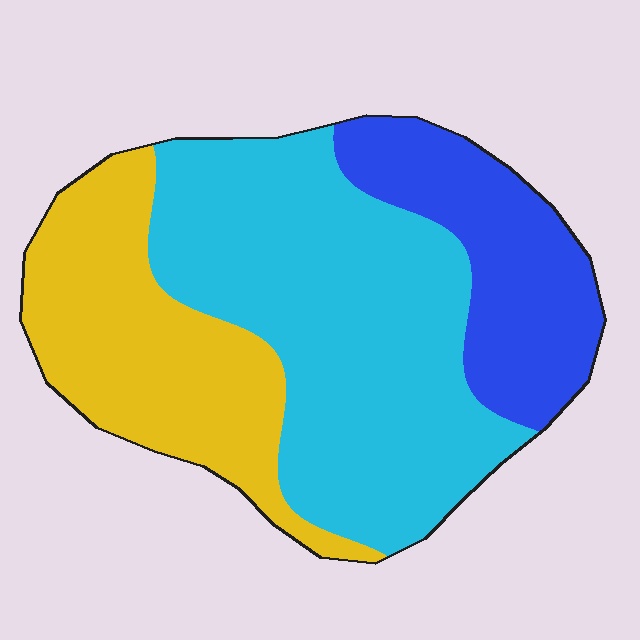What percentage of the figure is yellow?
Yellow covers around 30% of the figure.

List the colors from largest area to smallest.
From largest to smallest: cyan, yellow, blue.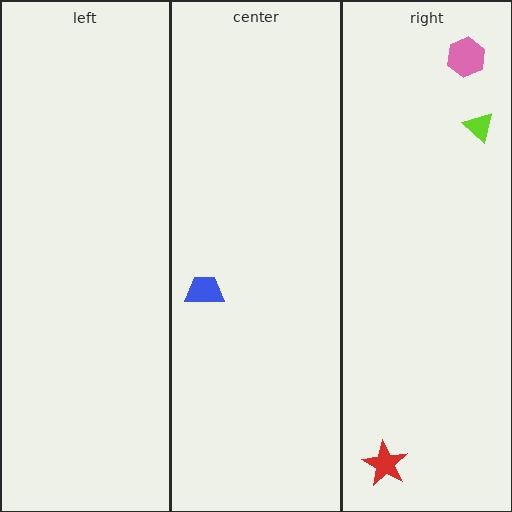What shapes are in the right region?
The pink hexagon, the lime triangle, the red star.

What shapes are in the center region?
The blue trapezoid.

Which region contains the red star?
The right region.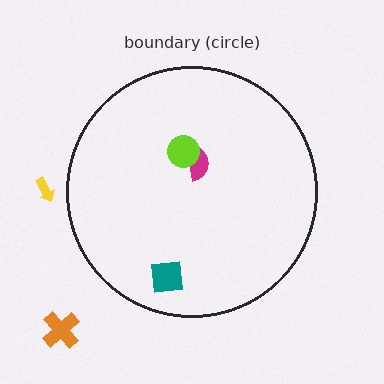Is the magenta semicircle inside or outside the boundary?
Inside.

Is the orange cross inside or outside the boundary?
Outside.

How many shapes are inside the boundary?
3 inside, 2 outside.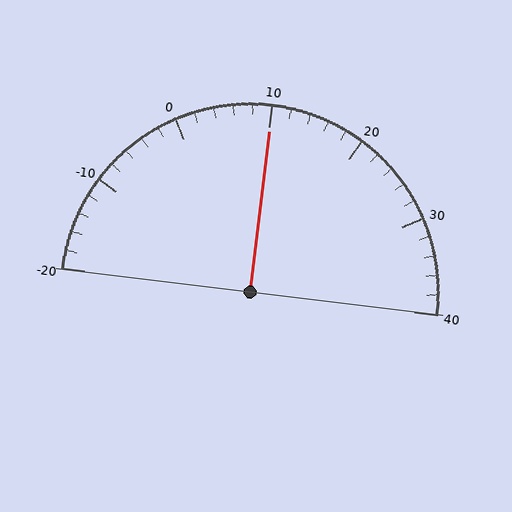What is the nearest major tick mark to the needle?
The nearest major tick mark is 10.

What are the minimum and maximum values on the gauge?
The gauge ranges from -20 to 40.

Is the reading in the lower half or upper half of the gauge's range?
The reading is in the upper half of the range (-20 to 40).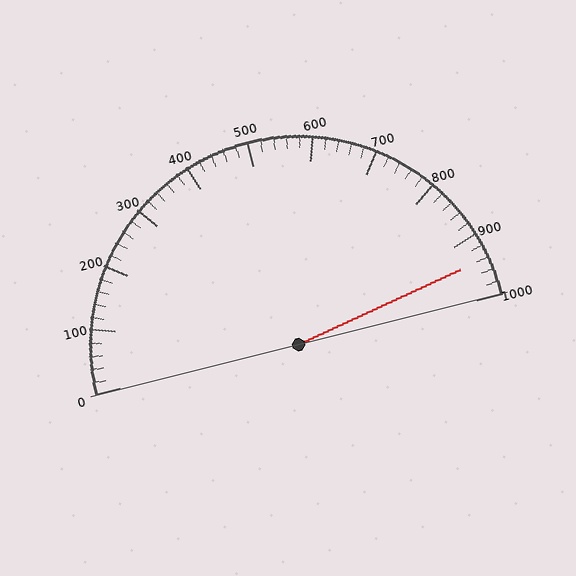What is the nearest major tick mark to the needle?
The nearest major tick mark is 900.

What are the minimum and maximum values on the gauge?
The gauge ranges from 0 to 1000.